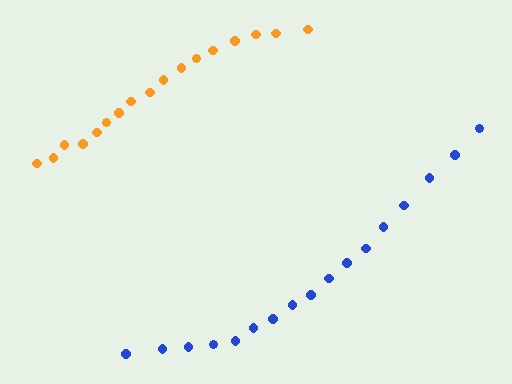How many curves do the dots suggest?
There are 2 distinct paths.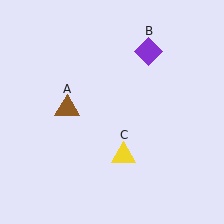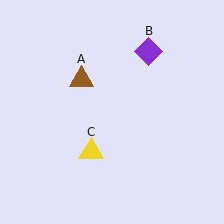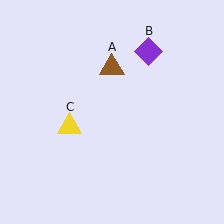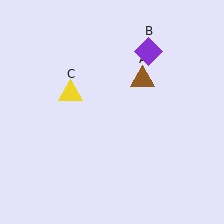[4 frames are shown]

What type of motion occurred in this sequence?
The brown triangle (object A), yellow triangle (object C) rotated clockwise around the center of the scene.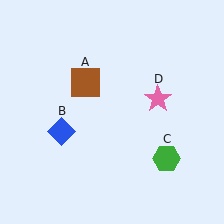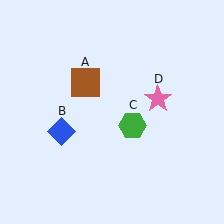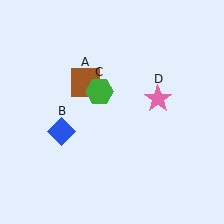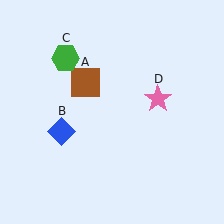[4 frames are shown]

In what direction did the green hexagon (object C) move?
The green hexagon (object C) moved up and to the left.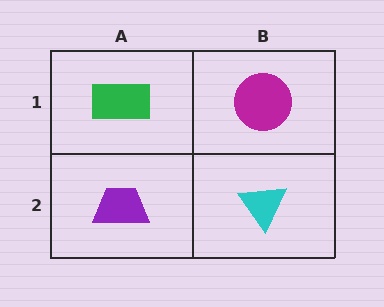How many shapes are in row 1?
2 shapes.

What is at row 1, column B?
A magenta circle.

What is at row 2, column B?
A cyan triangle.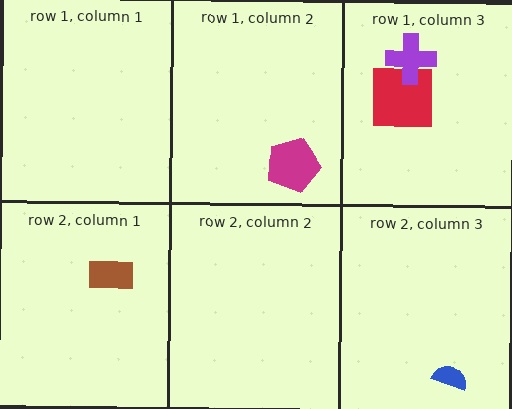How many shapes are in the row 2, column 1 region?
1.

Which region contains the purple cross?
The row 1, column 3 region.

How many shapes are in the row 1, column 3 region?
2.